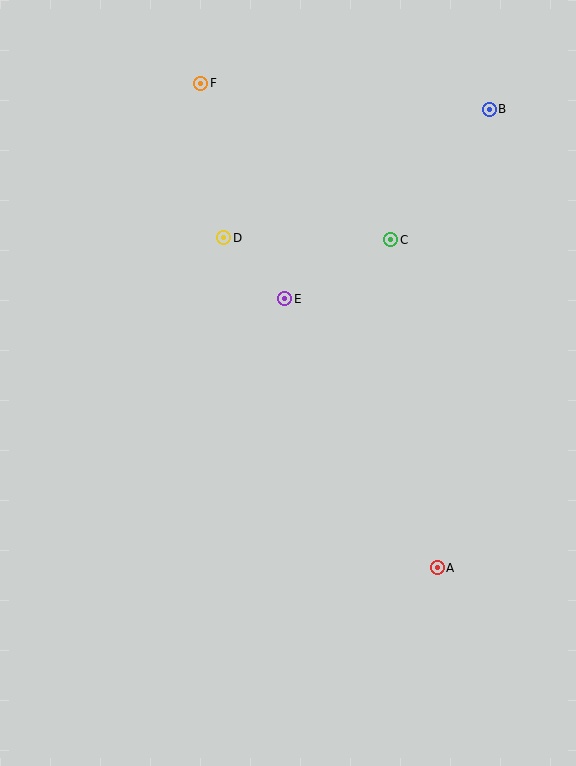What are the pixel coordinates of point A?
Point A is at (437, 568).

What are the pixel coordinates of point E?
Point E is at (285, 299).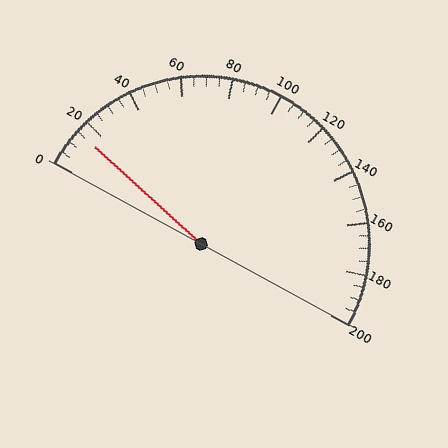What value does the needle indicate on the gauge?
The needle indicates approximately 15.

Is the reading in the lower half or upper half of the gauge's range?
The reading is in the lower half of the range (0 to 200).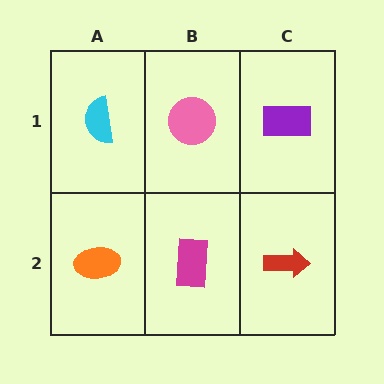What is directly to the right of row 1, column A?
A pink circle.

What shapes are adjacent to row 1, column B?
A magenta rectangle (row 2, column B), a cyan semicircle (row 1, column A), a purple rectangle (row 1, column C).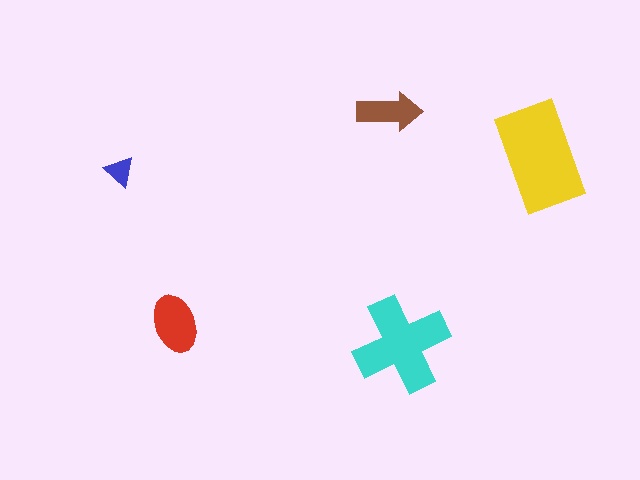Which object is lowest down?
The cyan cross is bottommost.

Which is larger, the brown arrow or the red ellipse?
The red ellipse.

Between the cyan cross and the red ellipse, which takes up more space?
The cyan cross.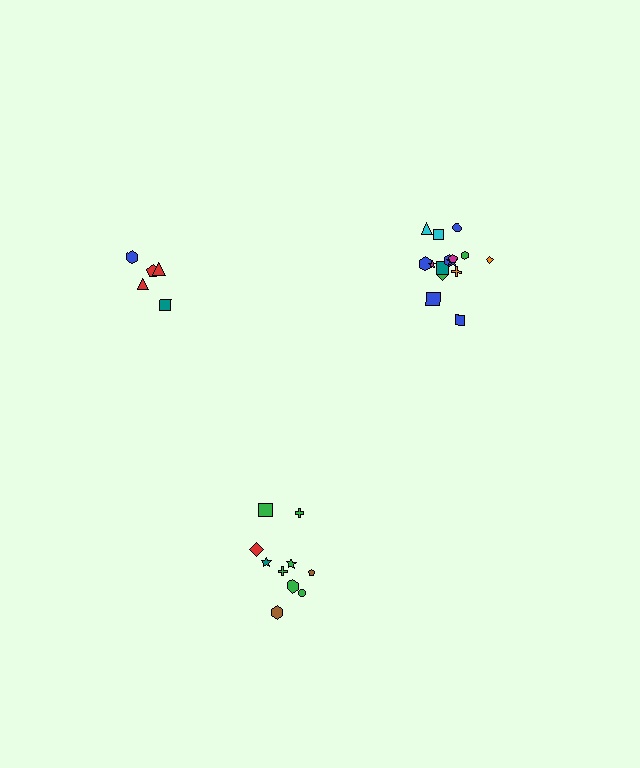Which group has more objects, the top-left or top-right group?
The top-right group.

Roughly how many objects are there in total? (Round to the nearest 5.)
Roughly 30 objects in total.